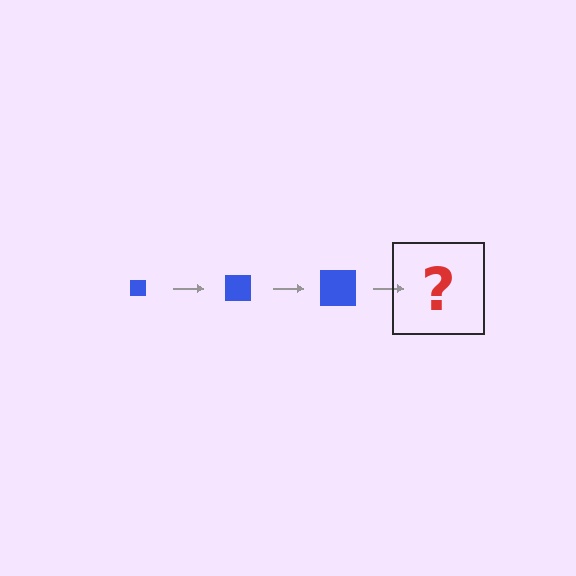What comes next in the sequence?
The next element should be a blue square, larger than the previous one.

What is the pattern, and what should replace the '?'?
The pattern is that the square gets progressively larger each step. The '?' should be a blue square, larger than the previous one.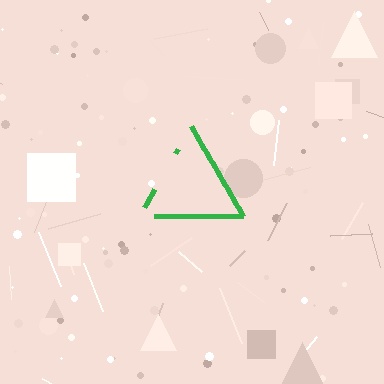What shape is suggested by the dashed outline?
The dashed outline suggests a triangle.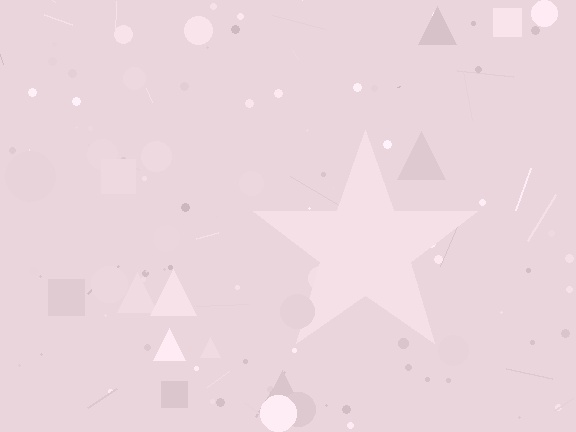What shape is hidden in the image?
A star is hidden in the image.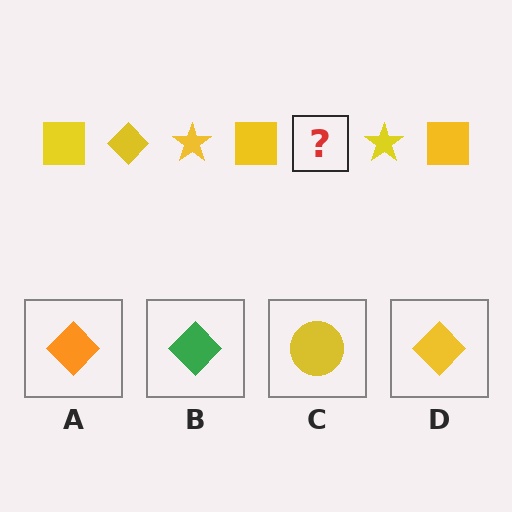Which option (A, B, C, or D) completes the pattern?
D.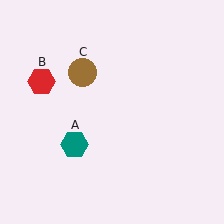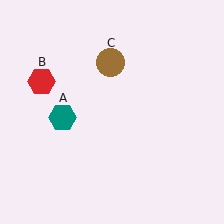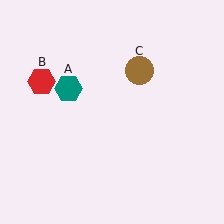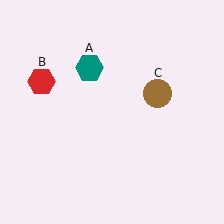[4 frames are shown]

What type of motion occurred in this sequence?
The teal hexagon (object A), brown circle (object C) rotated clockwise around the center of the scene.